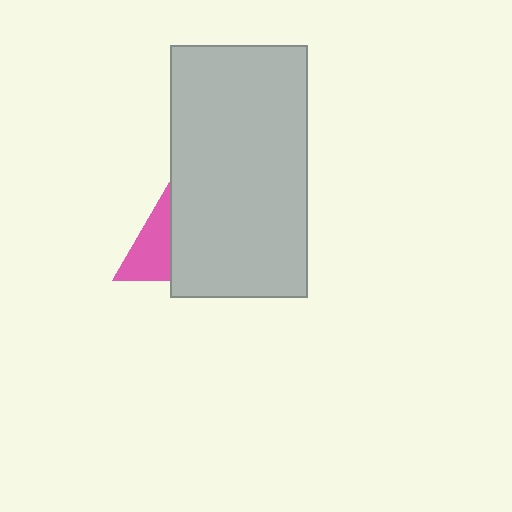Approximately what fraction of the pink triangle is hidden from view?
Roughly 64% of the pink triangle is hidden behind the light gray rectangle.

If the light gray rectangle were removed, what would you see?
You would see the complete pink triangle.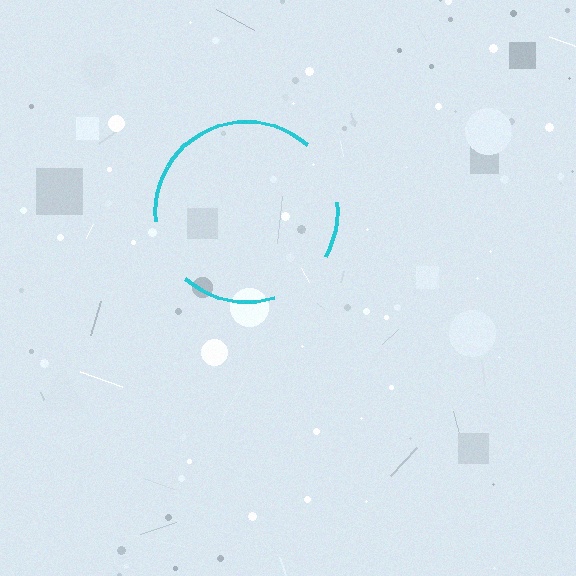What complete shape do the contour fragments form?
The contour fragments form a circle.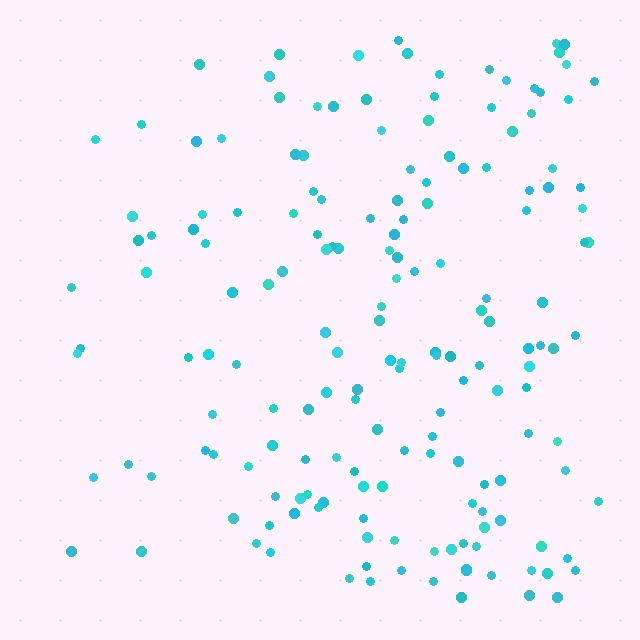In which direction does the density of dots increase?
From left to right, with the right side densest.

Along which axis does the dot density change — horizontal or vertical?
Horizontal.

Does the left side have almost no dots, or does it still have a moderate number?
Still a moderate number, just noticeably fewer than the right.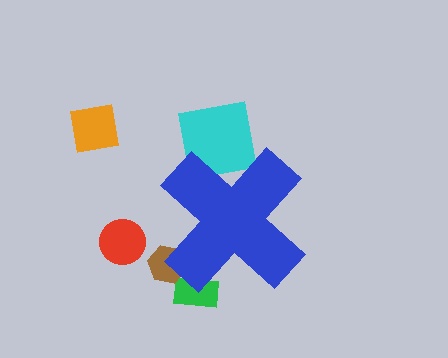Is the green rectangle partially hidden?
Yes, the green rectangle is partially hidden behind the blue cross.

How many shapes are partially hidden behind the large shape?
3 shapes are partially hidden.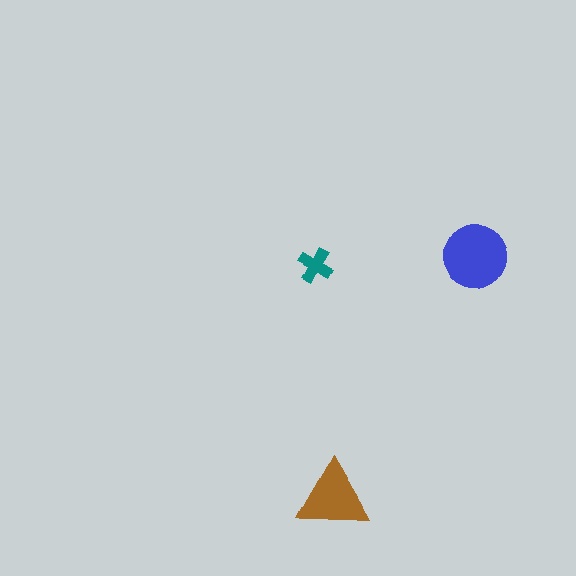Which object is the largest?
The blue circle.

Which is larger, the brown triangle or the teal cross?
The brown triangle.